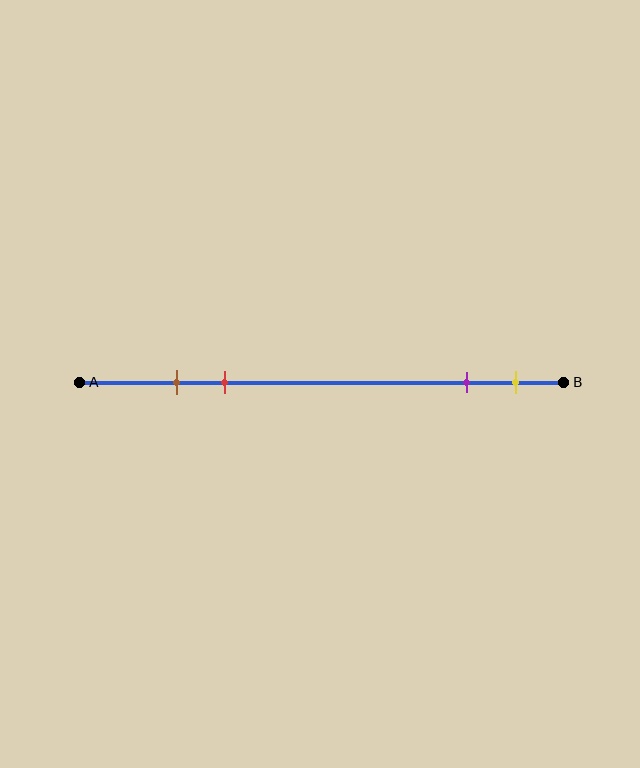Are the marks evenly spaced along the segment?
No, the marks are not evenly spaced.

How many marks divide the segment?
There are 4 marks dividing the segment.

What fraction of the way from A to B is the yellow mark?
The yellow mark is approximately 90% (0.9) of the way from A to B.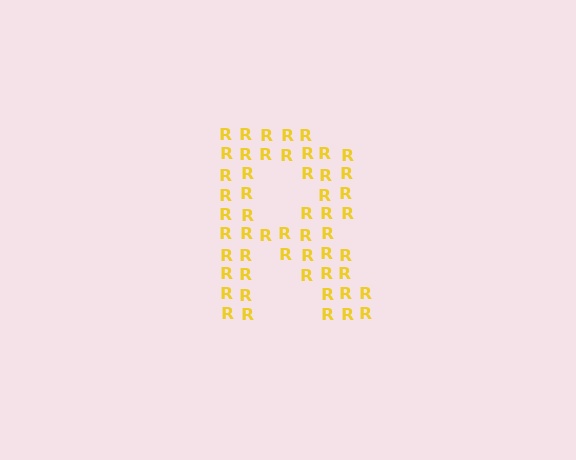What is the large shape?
The large shape is the letter R.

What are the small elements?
The small elements are letter R's.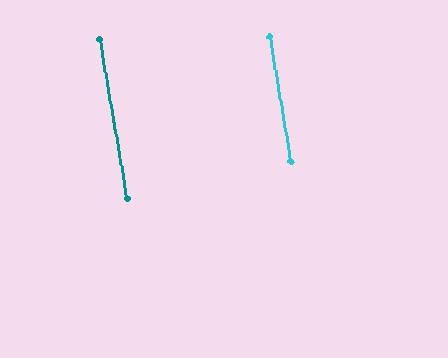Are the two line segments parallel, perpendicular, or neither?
Parallel — their directions differ by only 0.1°.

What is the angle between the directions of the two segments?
Approximately 0 degrees.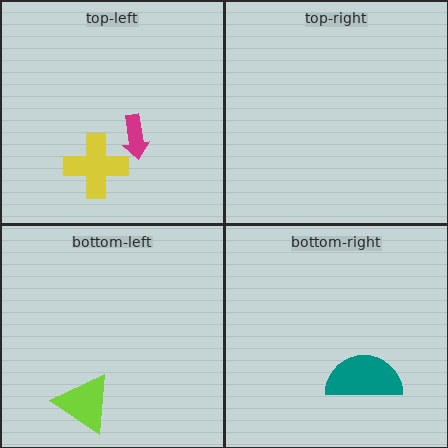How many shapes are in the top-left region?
2.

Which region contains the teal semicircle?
The bottom-right region.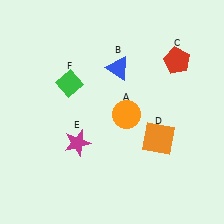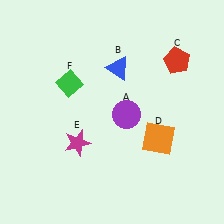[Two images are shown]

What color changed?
The circle (A) changed from orange in Image 1 to purple in Image 2.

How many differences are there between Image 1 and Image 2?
There is 1 difference between the two images.